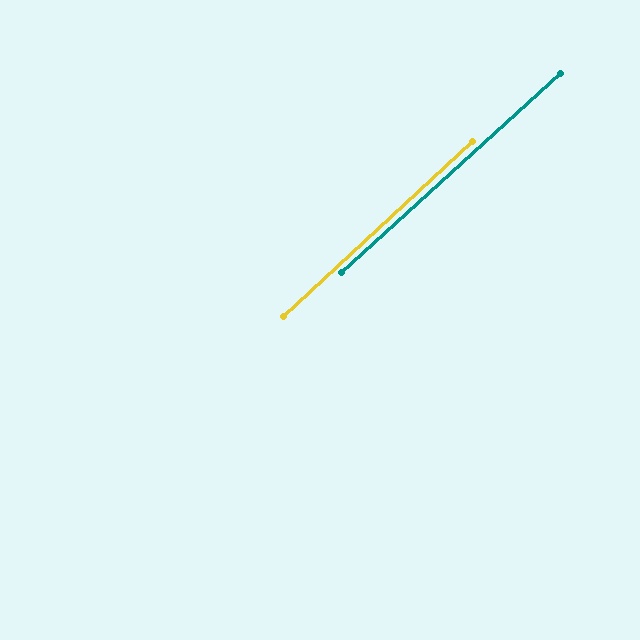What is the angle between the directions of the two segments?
Approximately 0 degrees.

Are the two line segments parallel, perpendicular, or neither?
Parallel — their directions differ by only 0.5°.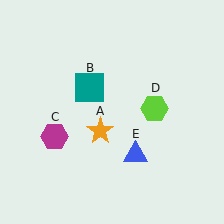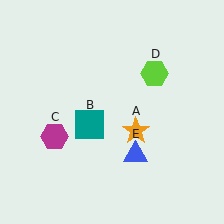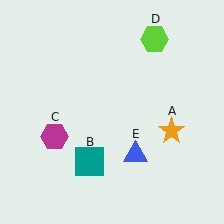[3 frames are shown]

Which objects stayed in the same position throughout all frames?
Magenta hexagon (object C) and blue triangle (object E) remained stationary.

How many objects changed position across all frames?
3 objects changed position: orange star (object A), teal square (object B), lime hexagon (object D).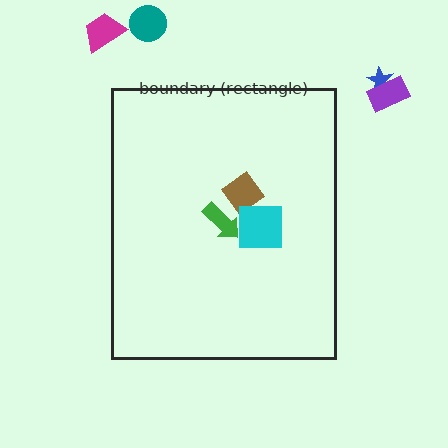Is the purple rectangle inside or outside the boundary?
Outside.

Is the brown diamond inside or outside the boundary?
Inside.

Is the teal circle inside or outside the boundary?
Outside.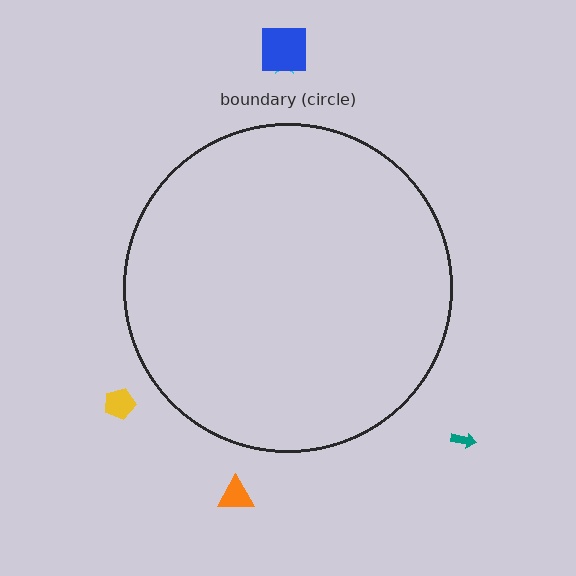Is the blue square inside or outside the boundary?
Outside.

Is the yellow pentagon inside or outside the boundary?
Outside.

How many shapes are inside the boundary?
0 inside, 5 outside.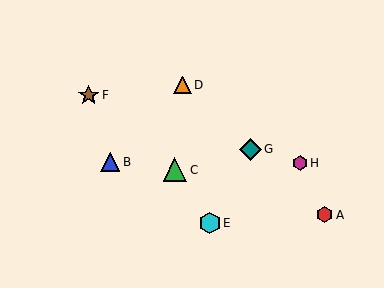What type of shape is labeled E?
Shape E is a cyan hexagon.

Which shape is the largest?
The green triangle (labeled C) is the largest.